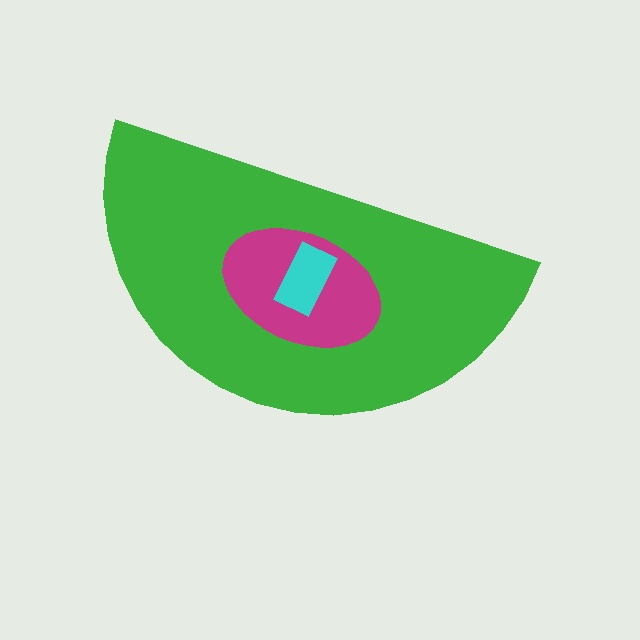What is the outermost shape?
The green semicircle.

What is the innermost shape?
The cyan rectangle.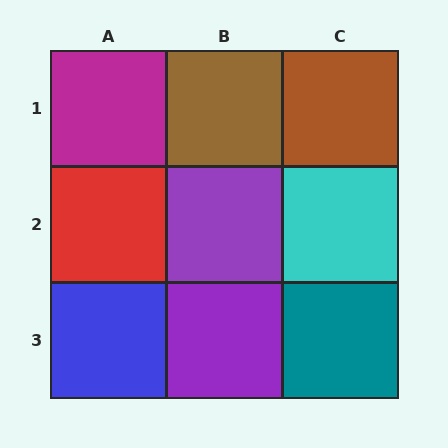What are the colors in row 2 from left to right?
Red, purple, cyan.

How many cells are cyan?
1 cell is cyan.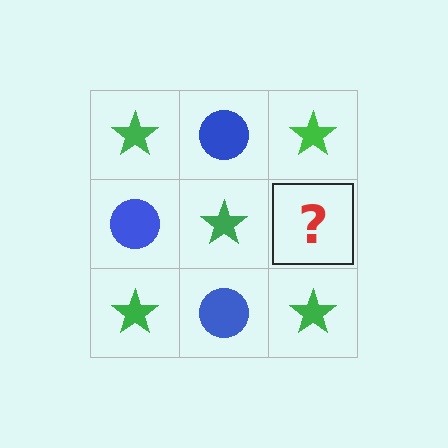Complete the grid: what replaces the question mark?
The question mark should be replaced with a blue circle.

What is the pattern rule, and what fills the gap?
The rule is that it alternates green star and blue circle in a checkerboard pattern. The gap should be filled with a blue circle.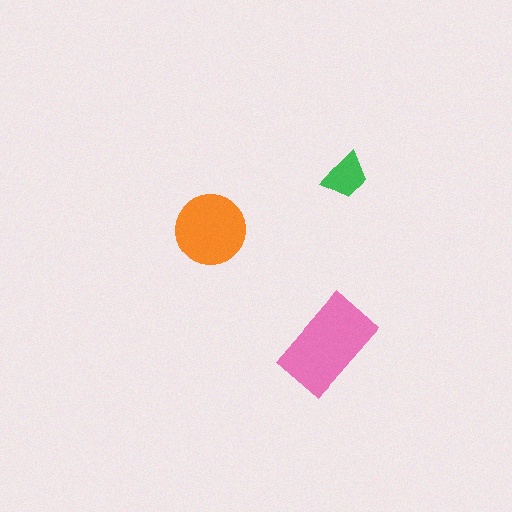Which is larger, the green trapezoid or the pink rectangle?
The pink rectangle.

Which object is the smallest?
The green trapezoid.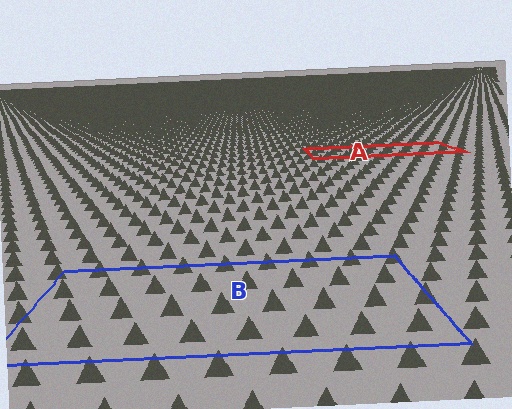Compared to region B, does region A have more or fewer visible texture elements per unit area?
Region A has more texture elements per unit area — they are packed more densely because it is farther away.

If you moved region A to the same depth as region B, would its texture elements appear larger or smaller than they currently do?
They would appear larger. At a closer depth, the same texture elements are projected at a bigger on-screen size.